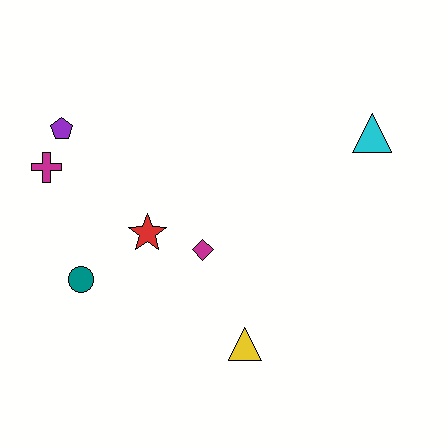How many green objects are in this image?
There are no green objects.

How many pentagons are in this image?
There is 1 pentagon.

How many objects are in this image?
There are 7 objects.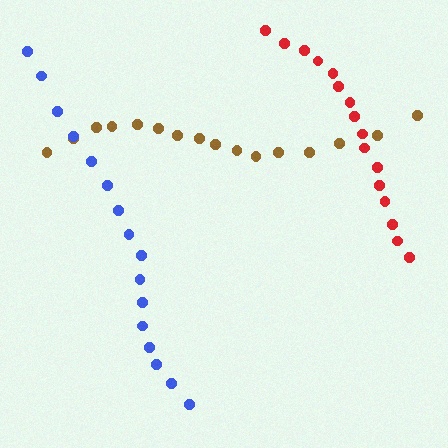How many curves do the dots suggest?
There are 3 distinct paths.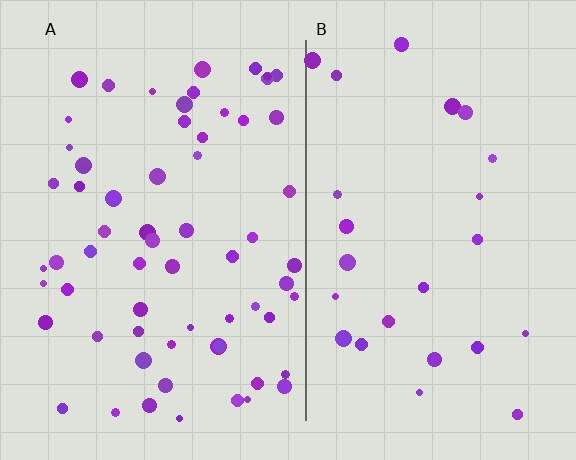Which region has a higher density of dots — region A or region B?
A (the left).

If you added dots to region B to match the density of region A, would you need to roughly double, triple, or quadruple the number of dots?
Approximately triple.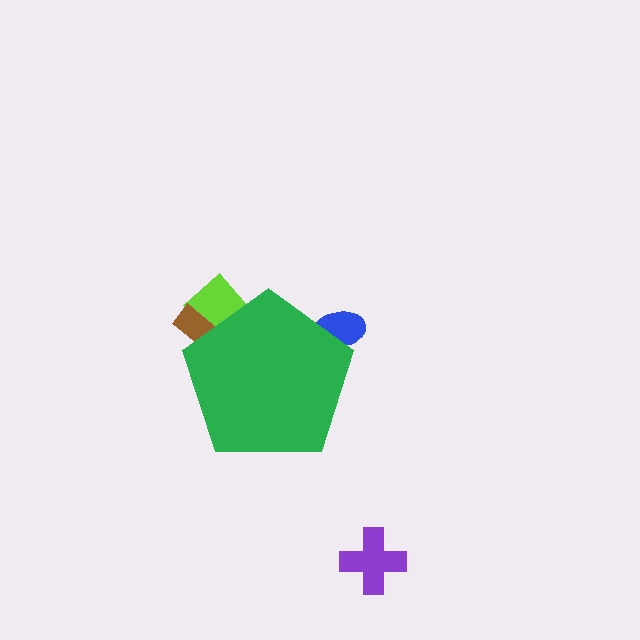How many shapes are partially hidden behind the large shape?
3 shapes are partially hidden.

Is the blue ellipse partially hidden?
Yes, the blue ellipse is partially hidden behind the green pentagon.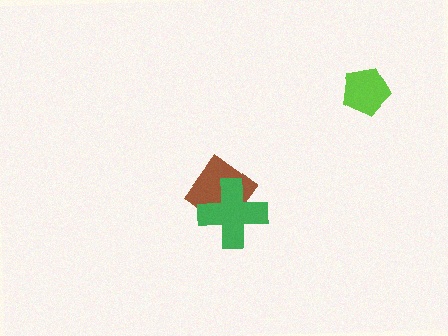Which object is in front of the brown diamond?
The green cross is in front of the brown diamond.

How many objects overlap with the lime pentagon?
0 objects overlap with the lime pentagon.